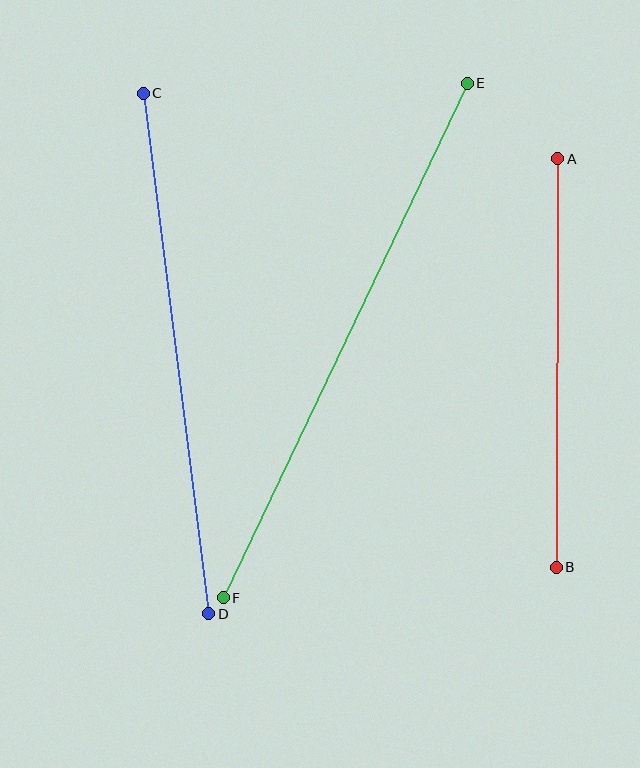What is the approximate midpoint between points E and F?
The midpoint is at approximately (345, 340) pixels.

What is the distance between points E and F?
The distance is approximately 569 pixels.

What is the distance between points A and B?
The distance is approximately 409 pixels.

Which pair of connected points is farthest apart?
Points E and F are farthest apart.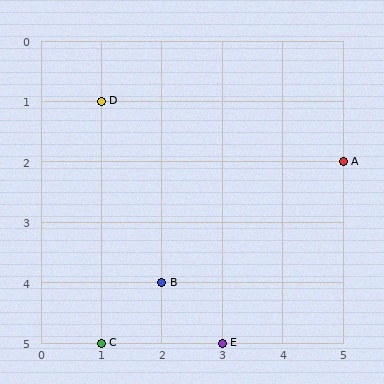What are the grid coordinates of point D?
Point D is at grid coordinates (1, 1).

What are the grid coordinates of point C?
Point C is at grid coordinates (1, 5).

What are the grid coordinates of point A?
Point A is at grid coordinates (5, 2).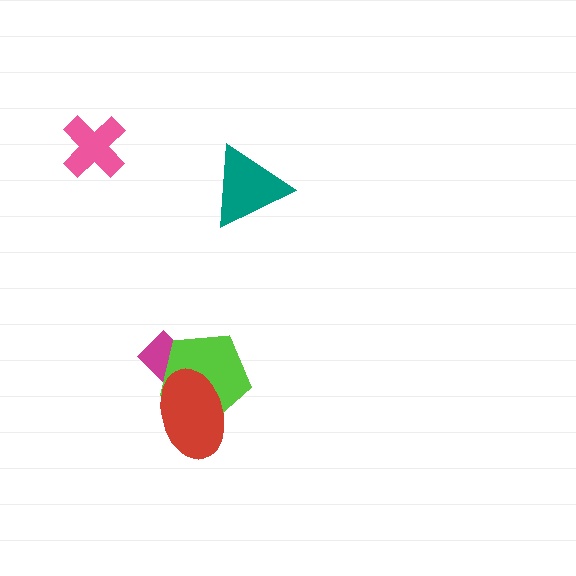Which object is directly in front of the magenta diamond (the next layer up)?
The lime pentagon is directly in front of the magenta diamond.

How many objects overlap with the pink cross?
0 objects overlap with the pink cross.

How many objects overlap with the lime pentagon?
2 objects overlap with the lime pentagon.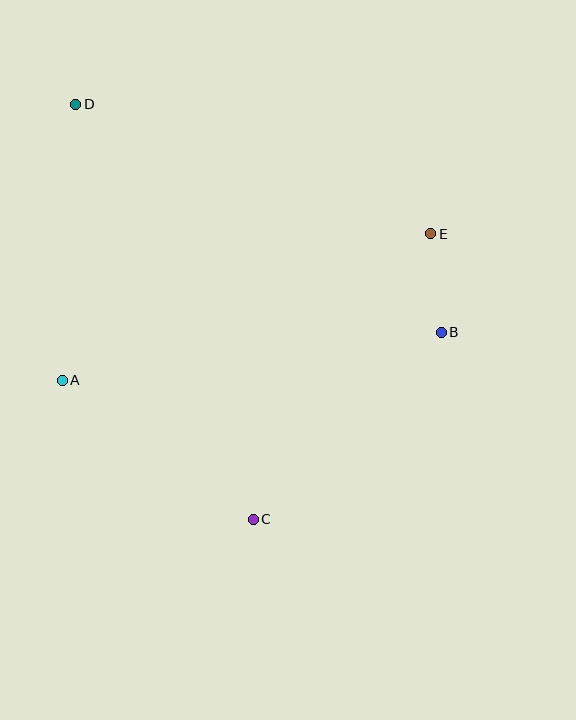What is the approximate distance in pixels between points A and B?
The distance between A and B is approximately 382 pixels.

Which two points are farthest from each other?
Points C and D are farthest from each other.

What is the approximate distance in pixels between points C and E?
The distance between C and E is approximately 336 pixels.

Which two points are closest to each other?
Points B and E are closest to each other.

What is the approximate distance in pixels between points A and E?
The distance between A and E is approximately 396 pixels.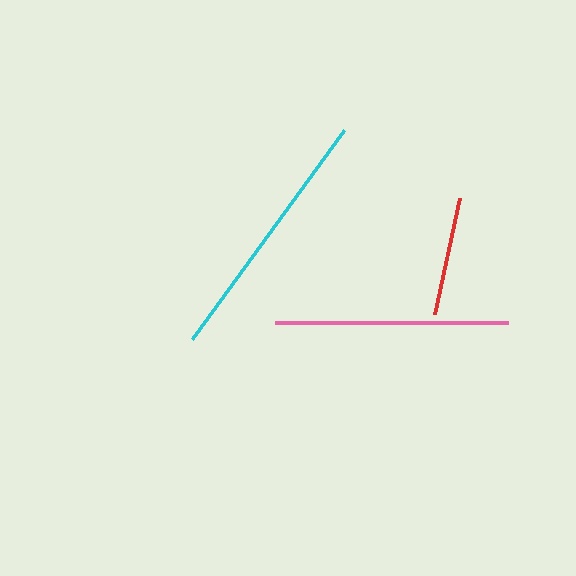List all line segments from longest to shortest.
From longest to shortest: cyan, pink, red.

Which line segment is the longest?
The cyan line is the longest at approximately 259 pixels.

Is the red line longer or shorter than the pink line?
The pink line is longer than the red line.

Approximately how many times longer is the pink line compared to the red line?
The pink line is approximately 2.0 times the length of the red line.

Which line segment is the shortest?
The red line is the shortest at approximately 118 pixels.